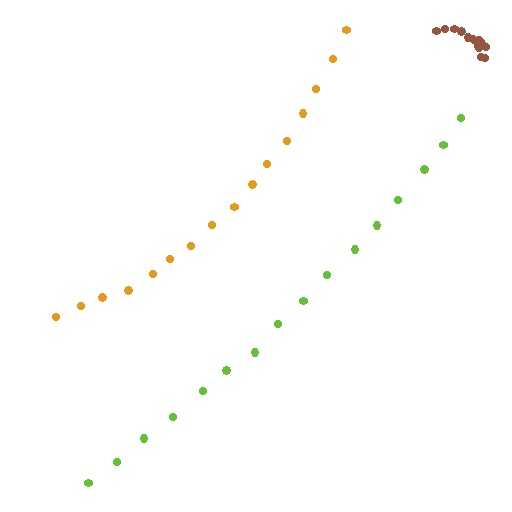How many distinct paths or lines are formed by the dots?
There are 3 distinct paths.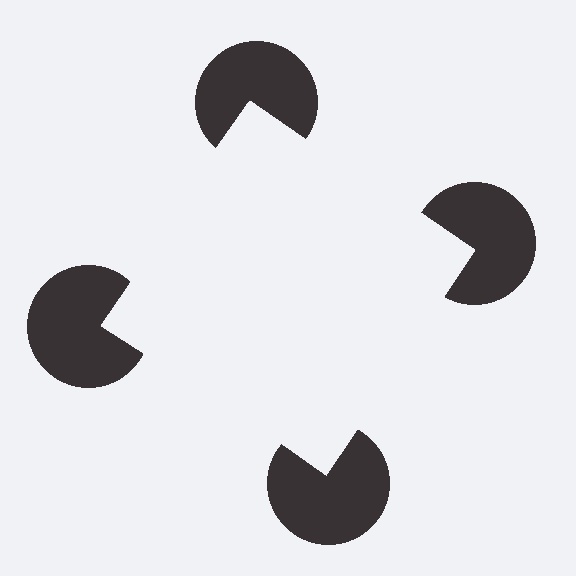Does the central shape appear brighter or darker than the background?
It typically appears slightly brighter than the background, even though no actual brightness change is drawn.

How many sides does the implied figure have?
4 sides.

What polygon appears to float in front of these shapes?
An illusory square — its edges are inferred from the aligned wedge cuts in the pac-man discs, not physically drawn.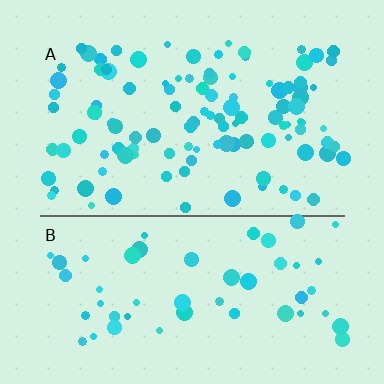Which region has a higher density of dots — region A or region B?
A (the top).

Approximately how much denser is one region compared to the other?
Approximately 2.1× — region A over region B.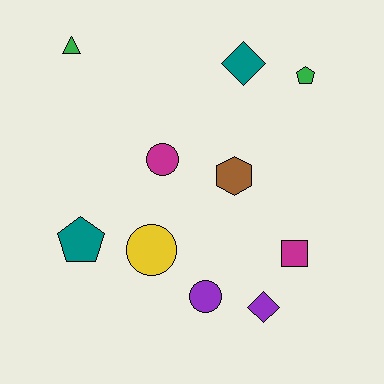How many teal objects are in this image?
There are 2 teal objects.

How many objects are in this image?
There are 10 objects.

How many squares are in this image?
There is 1 square.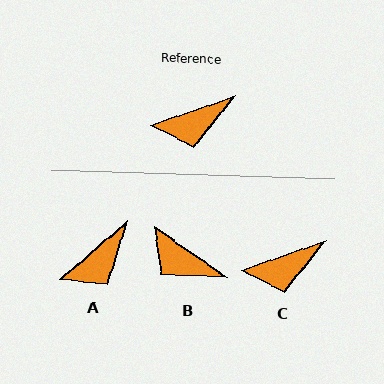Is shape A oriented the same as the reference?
No, it is off by about 21 degrees.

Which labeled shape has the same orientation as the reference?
C.